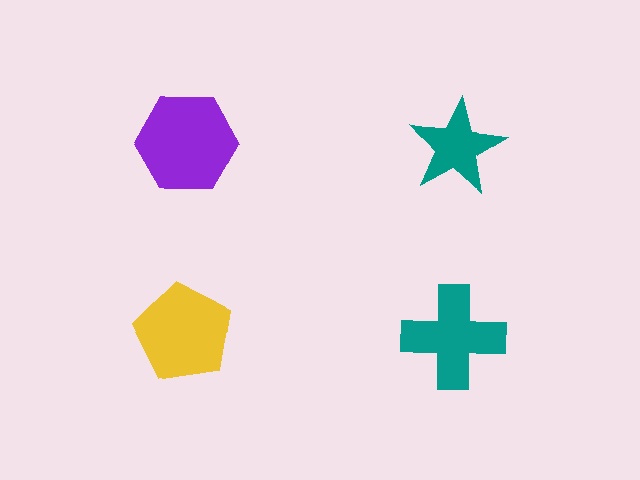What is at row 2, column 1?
A yellow pentagon.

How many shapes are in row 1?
2 shapes.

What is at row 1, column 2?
A teal star.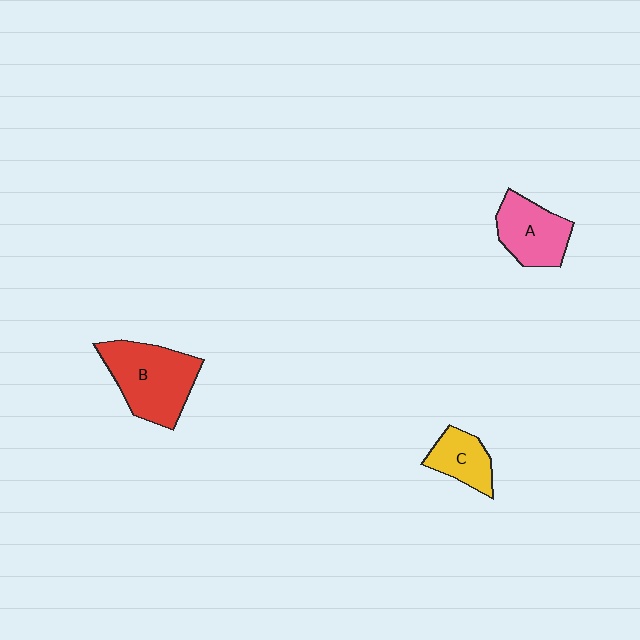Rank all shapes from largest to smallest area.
From largest to smallest: B (red), A (pink), C (yellow).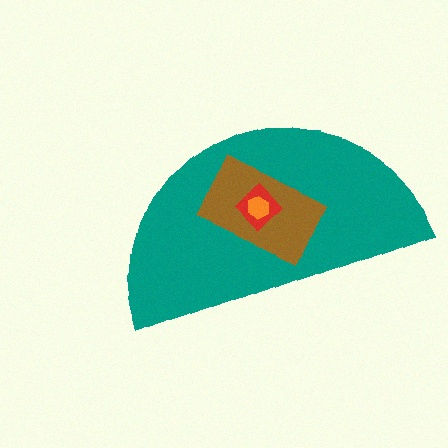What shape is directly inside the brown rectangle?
The red diamond.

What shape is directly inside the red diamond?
The orange hexagon.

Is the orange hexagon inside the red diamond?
Yes.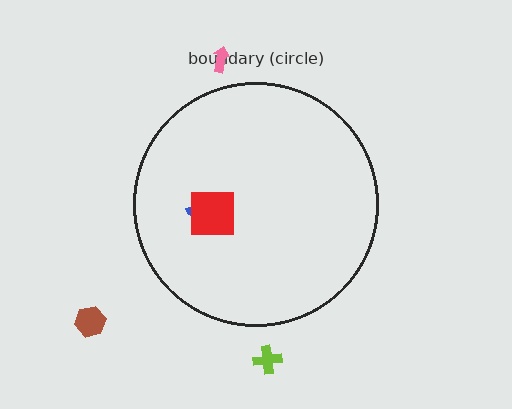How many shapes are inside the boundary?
2 inside, 3 outside.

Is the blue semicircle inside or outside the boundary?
Inside.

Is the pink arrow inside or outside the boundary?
Outside.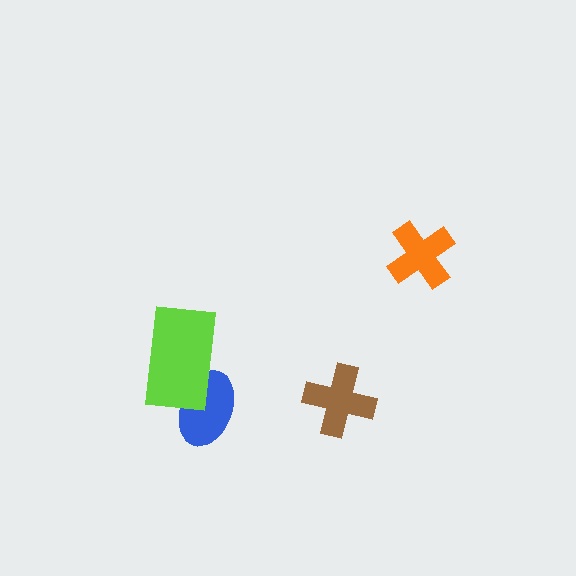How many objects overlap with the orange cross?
0 objects overlap with the orange cross.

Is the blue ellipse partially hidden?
Yes, it is partially covered by another shape.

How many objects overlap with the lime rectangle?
1 object overlaps with the lime rectangle.